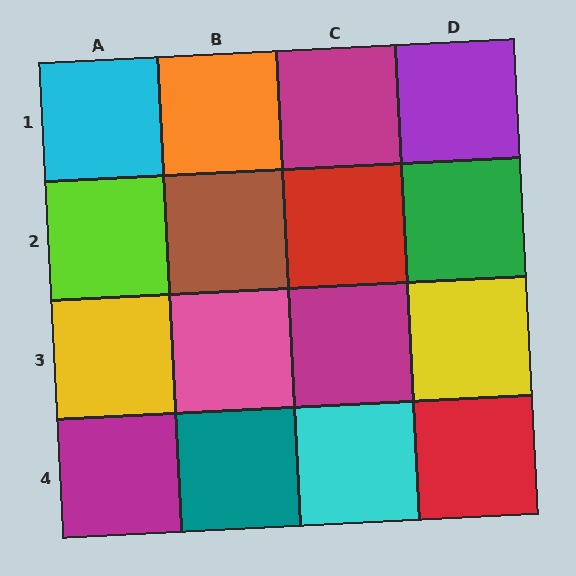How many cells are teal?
1 cell is teal.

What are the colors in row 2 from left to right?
Lime, brown, red, green.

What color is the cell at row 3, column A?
Yellow.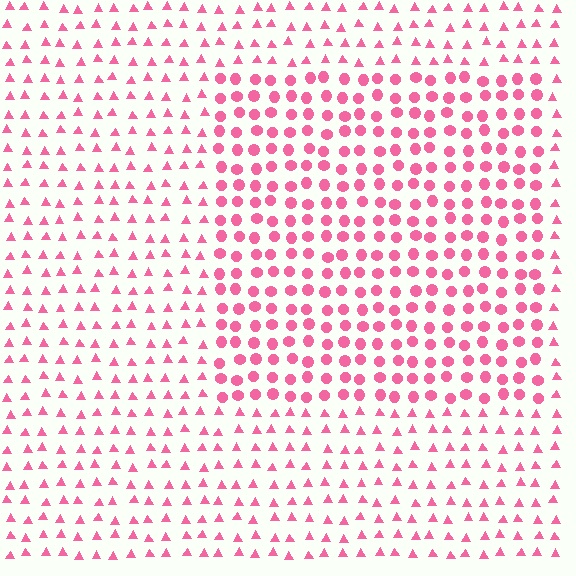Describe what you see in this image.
The image is filled with small pink elements arranged in a uniform grid. A rectangle-shaped region contains circles, while the surrounding area contains triangles. The boundary is defined purely by the change in element shape.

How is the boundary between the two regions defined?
The boundary is defined by a change in element shape: circles inside vs. triangles outside. All elements share the same color and spacing.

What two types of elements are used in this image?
The image uses circles inside the rectangle region and triangles outside it.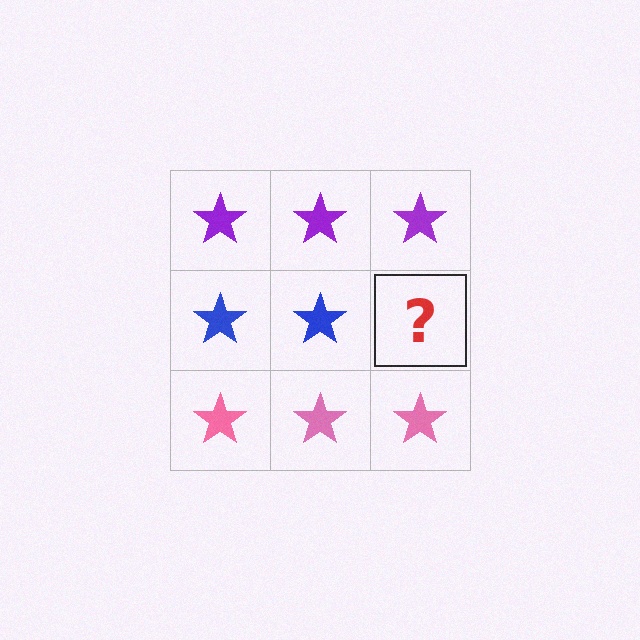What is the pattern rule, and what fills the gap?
The rule is that each row has a consistent color. The gap should be filled with a blue star.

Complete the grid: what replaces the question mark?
The question mark should be replaced with a blue star.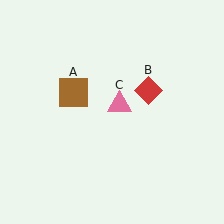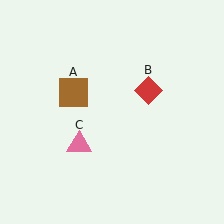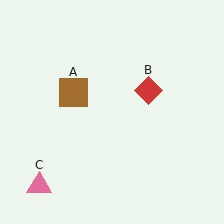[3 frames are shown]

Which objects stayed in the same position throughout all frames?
Brown square (object A) and red diamond (object B) remained stationary.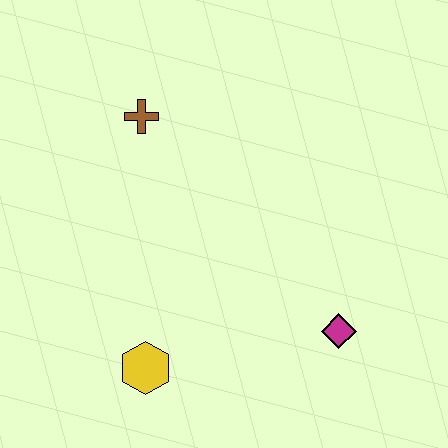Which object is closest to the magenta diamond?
The yellow hexagon is closest to the magenta diamond.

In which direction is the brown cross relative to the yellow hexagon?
The brown cross is above the yellow hexagon.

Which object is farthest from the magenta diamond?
The brown cross is farthest from the magenta diamond.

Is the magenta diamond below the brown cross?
Yes